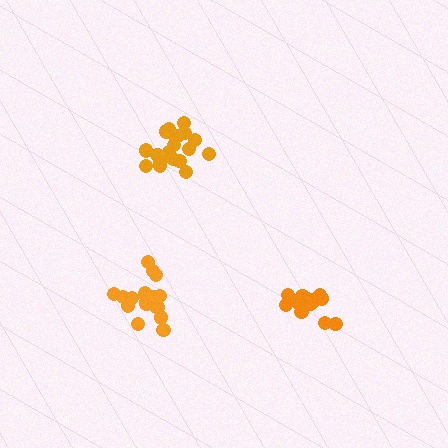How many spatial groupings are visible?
There are 3 spatial groupings.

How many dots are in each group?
Group 1: 14 dots, Group 2: 20 dots, Group 3: 19 dots (53 total).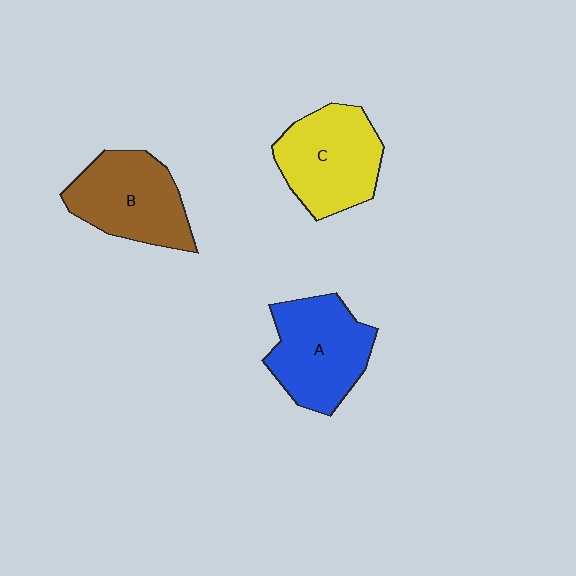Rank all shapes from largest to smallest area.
From largest to smallest: A (blue), C (yellow), B (brown).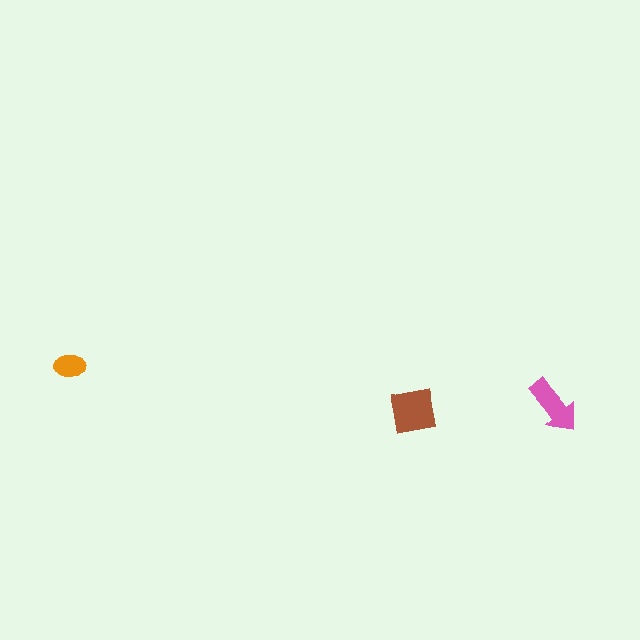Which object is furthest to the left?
The orange ellipse is leftmost.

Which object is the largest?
The brown square.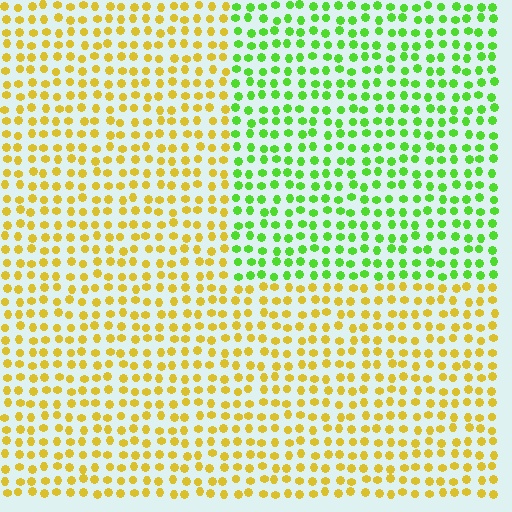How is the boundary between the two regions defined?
The boundary is defined purely by a slight shift in hue (about 58 degrees). Spacing, size, and orientation are identical on both sides.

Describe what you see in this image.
The image is filled with small yellow elements in a uniform arrangement. A rectangle-shaped region is visible where the elements are tinted to a slightly different hue, forming a subtle color boundary.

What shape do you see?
I see a rectangle.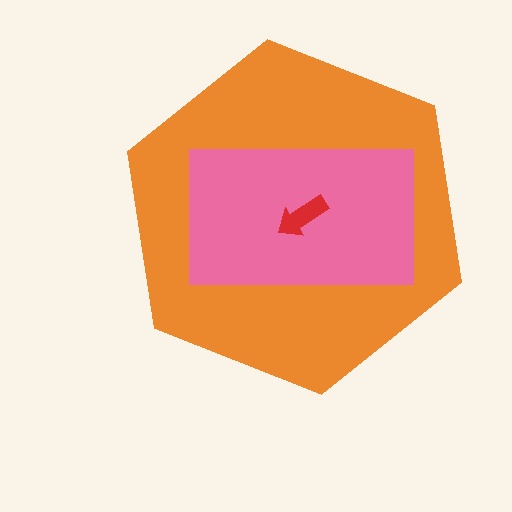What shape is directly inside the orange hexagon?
The pink rectangle.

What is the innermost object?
The red arrow.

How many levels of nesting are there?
3.